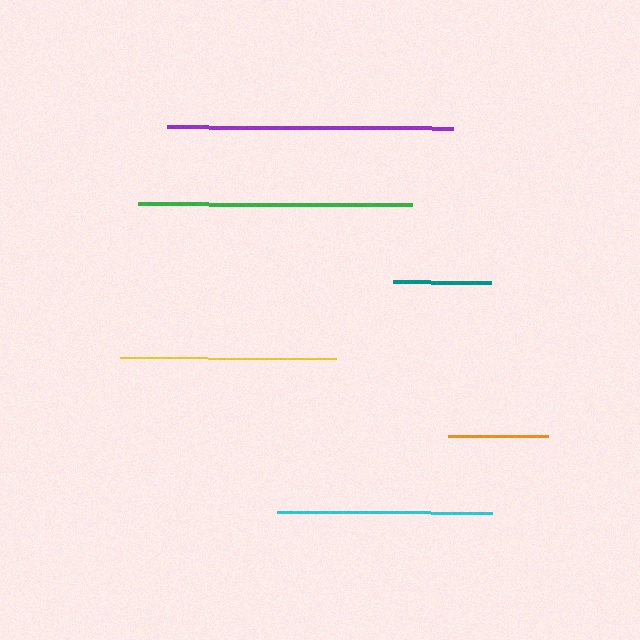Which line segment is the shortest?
The teal line is the shortest at approximately 99 pixels.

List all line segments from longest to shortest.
From longest to shortest: purple, green, yellow, cyan, orange, teal.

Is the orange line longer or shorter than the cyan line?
The cyan line is longer than the orange line.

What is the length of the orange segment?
The orange segment is approximately 100 pixels long.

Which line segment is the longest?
The purple line is the longest at approximately 286 pixels.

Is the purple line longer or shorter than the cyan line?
The purple line is longer than the cyan line.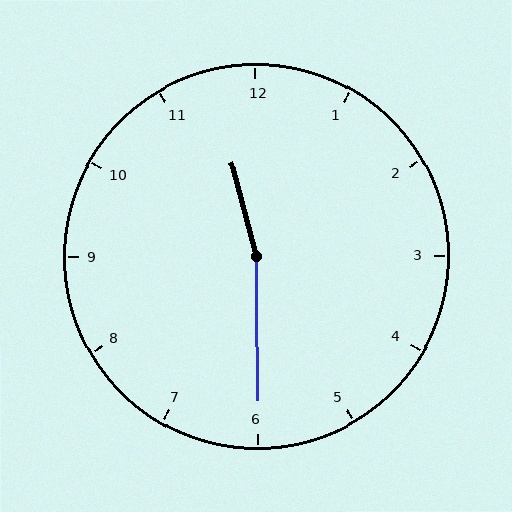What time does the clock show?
11:30.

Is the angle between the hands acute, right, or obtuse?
It is obtuse.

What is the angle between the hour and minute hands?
Approximately 165 degrees.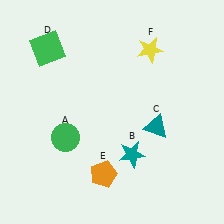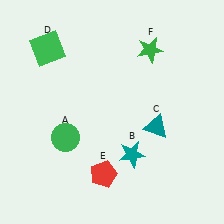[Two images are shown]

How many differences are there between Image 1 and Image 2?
There are 2 differences between the two images.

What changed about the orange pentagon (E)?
In Image 1, E is orange. In Image 2, it changed to red.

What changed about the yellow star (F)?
In Image 1, F is yellow. In Image 2, it changed to green.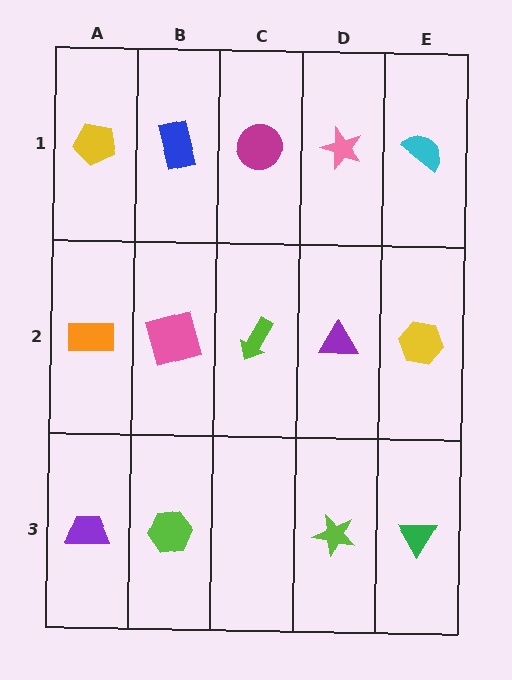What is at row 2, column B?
A pink square.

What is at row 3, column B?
A lime hexagon.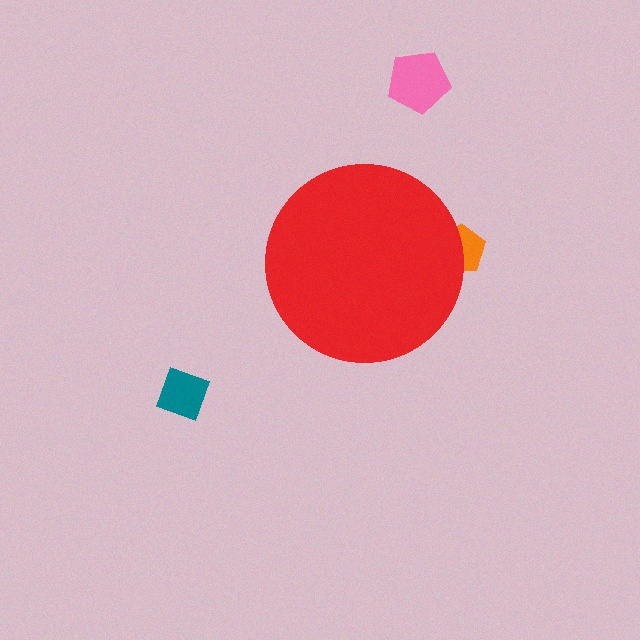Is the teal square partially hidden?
No, the teal square is fully visible.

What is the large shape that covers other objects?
A red circle.